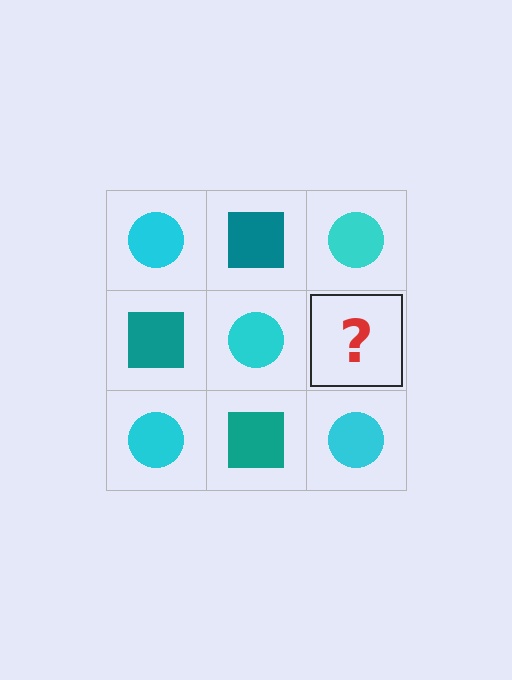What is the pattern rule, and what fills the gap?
The rule is that it alternates cyan circle and teal square in a checkerboard pattern. The gap should be filled with a teal square.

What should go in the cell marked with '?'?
The missing cell should contain a teal square.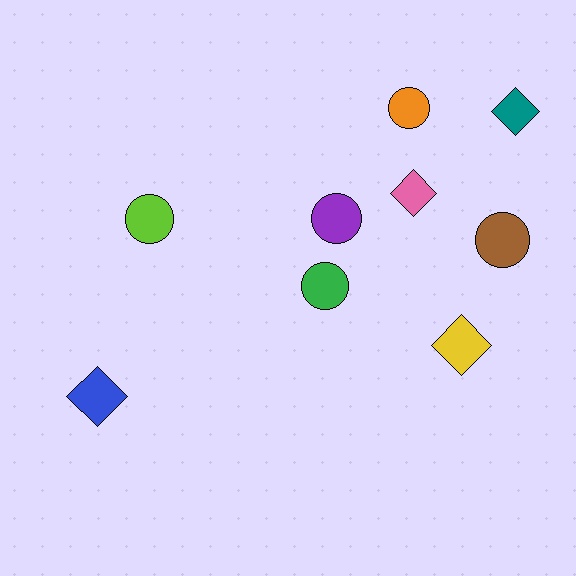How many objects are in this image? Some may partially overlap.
There are 9 objects.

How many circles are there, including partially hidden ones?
There are 5 circles.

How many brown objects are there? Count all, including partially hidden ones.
There is 1 brown object.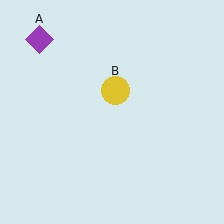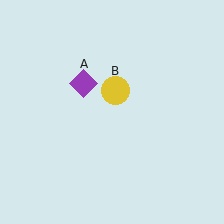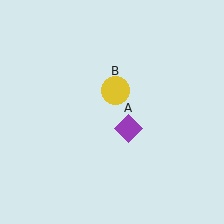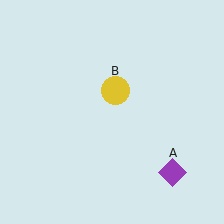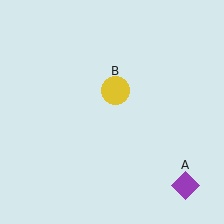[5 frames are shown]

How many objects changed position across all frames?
1 object changed position: purple diamond (object A).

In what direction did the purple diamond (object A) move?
The purple diamond (object A) moved down and to the right.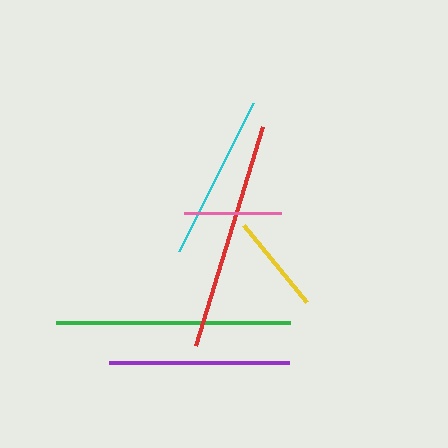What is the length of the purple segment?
The purple segment is approximately 180 pixels long.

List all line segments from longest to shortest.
From longest to shortest: green, red, purple, cyan, yellow, pink.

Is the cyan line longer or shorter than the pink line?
The cyan line is longer than the pink line.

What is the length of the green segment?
The green segment is approximately 234 pixels long.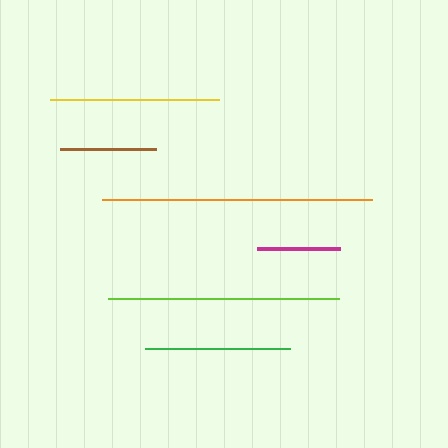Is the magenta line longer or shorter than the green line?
The green line is longer than the magenta line.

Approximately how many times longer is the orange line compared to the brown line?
The orange line is approximately 2.8 times the length of the brown line.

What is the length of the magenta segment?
The magenta segment is approximately 83 pixels long.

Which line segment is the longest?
The orange line is the longest at approximately 270 pixels.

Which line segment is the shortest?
The magenta line is the shortest at approximately 83 pixels.